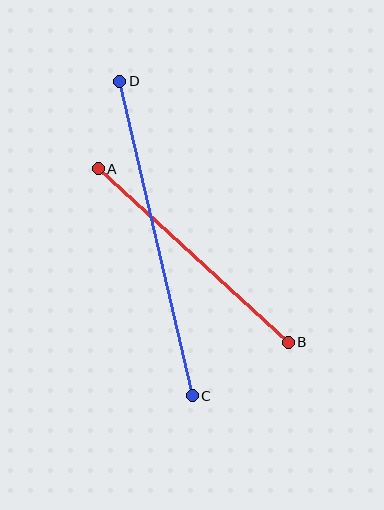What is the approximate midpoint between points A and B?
The midpoint is at approximately (193, 255) pixels.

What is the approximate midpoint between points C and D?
The midpoint is at approximately (156, 238) pixels.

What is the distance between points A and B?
The distance is approximately 257 pixels.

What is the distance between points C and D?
The distance is approximately 323 pixels.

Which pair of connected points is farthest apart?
Points C and D are farthest apart.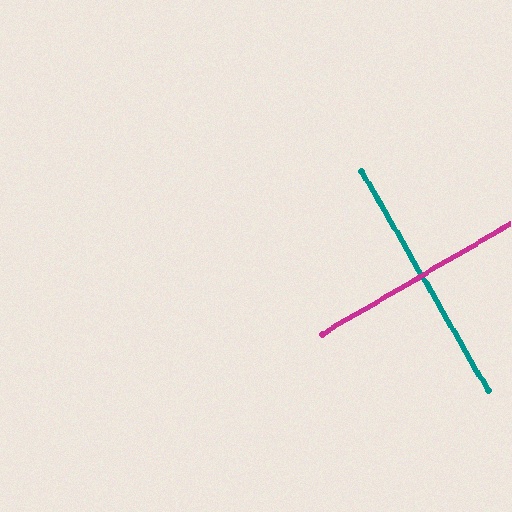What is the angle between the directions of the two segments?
Approximately 90 degrees.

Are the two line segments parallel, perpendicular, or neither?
Perpendicular — they meet at approximately 90°.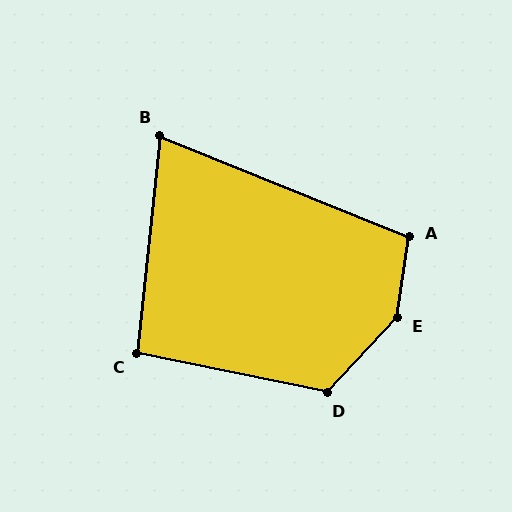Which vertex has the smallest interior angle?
B, at approximately 74 degrees.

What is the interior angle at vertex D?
Approximately 121 degrees (obtuse).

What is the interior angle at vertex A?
Approximately 104 degrees (obtuse).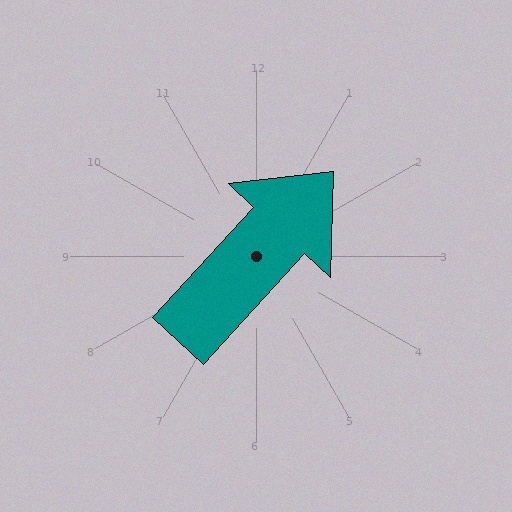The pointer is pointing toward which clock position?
Roughly 1 o'clock.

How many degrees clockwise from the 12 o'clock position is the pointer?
Approximately 43 degrees.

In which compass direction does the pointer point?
Northeast.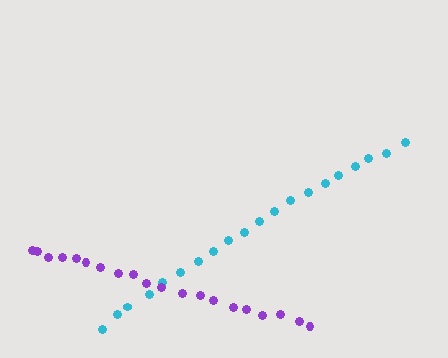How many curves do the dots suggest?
There are 2 distinct paths.